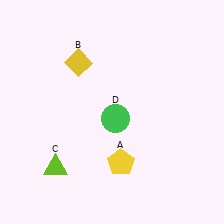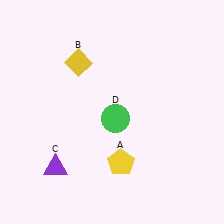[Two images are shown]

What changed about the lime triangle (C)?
In Image 1, C is lime. In Image 2, it changed to purple.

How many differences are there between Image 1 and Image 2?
There is 1 difference between the two images.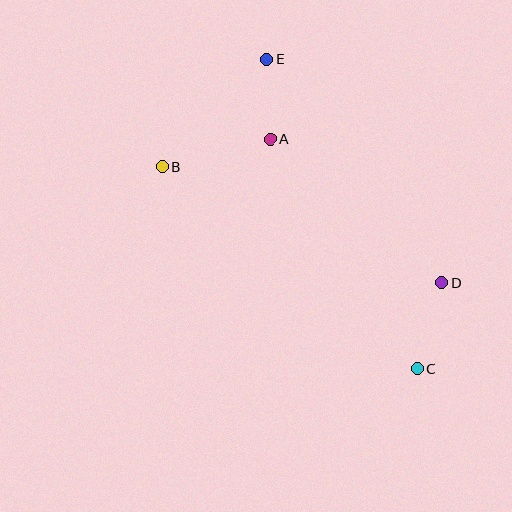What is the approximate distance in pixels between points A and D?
The distance between A and D is approximately 224 pixels.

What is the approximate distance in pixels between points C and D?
The distance between C and D is approximately 89 pixels.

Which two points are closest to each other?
Points A and E are closest to each other.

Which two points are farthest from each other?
Points C and E are farthest from each other.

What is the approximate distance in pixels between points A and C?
The distance between A and C is approximately 272 pixels.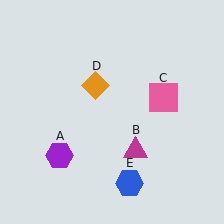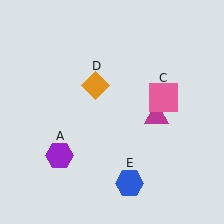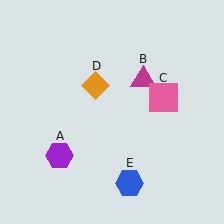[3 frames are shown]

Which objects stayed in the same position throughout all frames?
Purple hexagon (object A) and pink square (object C) and orange diamond (object D) and blue hexagon (object E) remained stationary.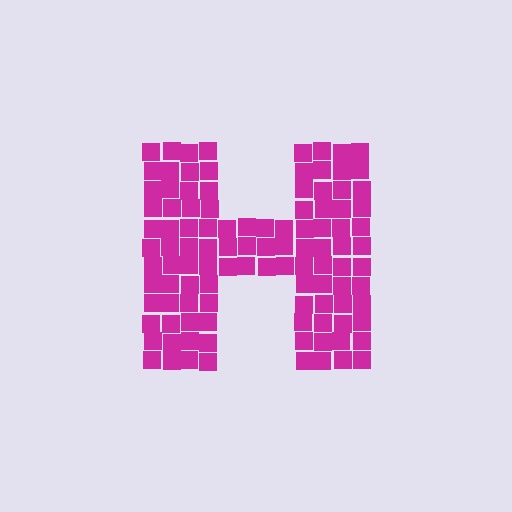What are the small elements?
The small elements are squares.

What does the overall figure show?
The overall figure shows the letter H.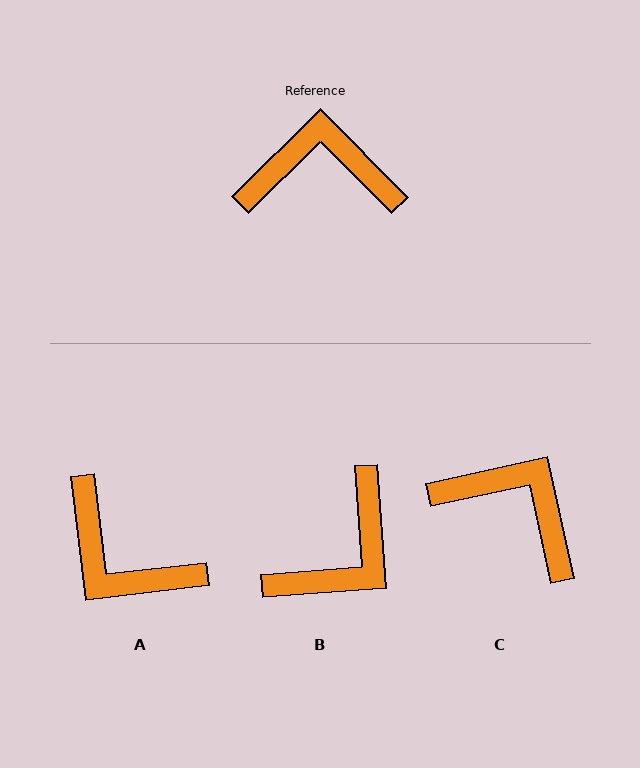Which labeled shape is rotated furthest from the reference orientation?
A, about 142 degrees away.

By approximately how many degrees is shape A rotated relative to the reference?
Approximately 142 degrees counter-clockwise.